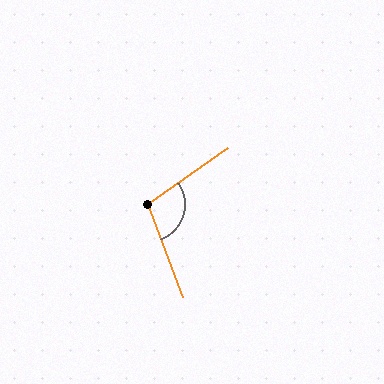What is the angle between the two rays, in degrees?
Approximately 105 degrees.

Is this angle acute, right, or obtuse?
It is obtuse.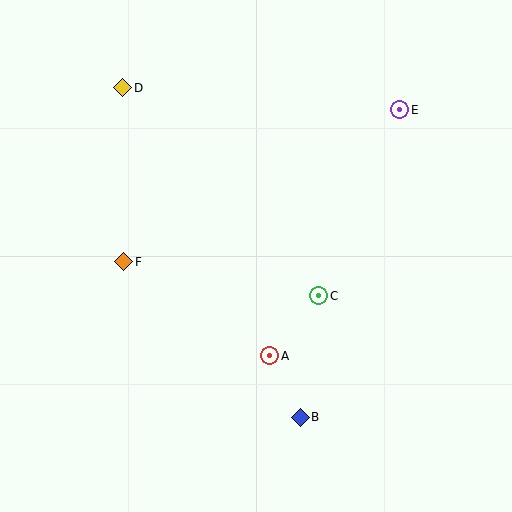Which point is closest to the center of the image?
Point C at (319, 296) is closest to the center.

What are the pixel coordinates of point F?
Point F is at (124, 262).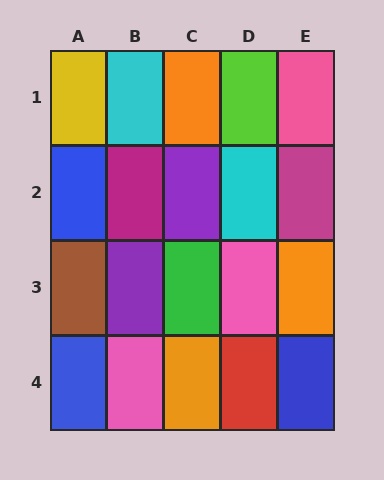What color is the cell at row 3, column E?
Orange.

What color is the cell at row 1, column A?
Yellow.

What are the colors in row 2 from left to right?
Blue, magenta, purple, cyan, magenta.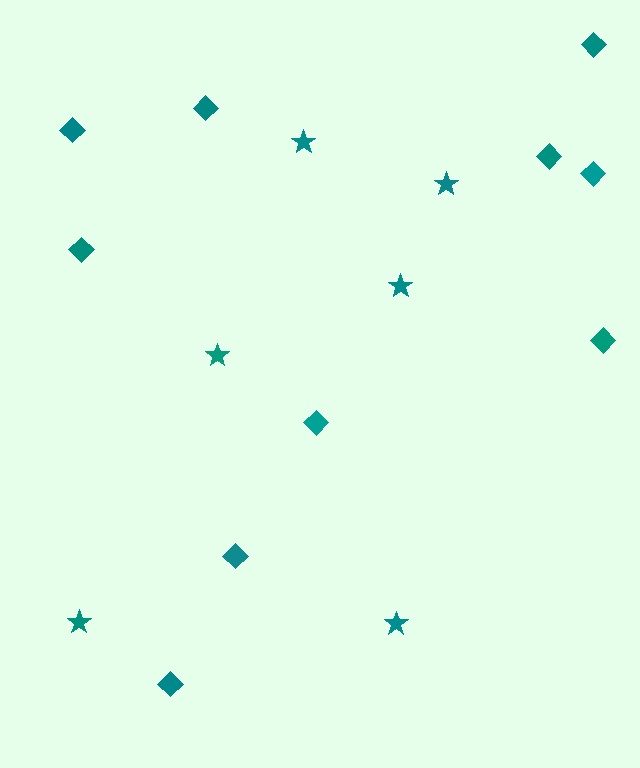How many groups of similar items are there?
There are 2 groups: one group of diamonds (10) and one group of stars (6).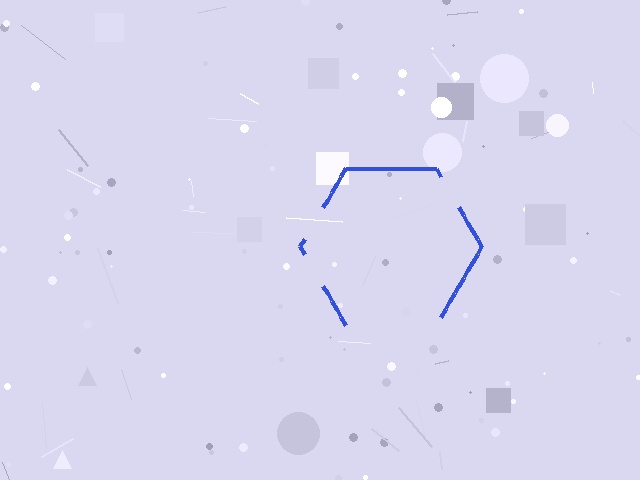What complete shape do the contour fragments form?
The contour fragments form a hexagon.